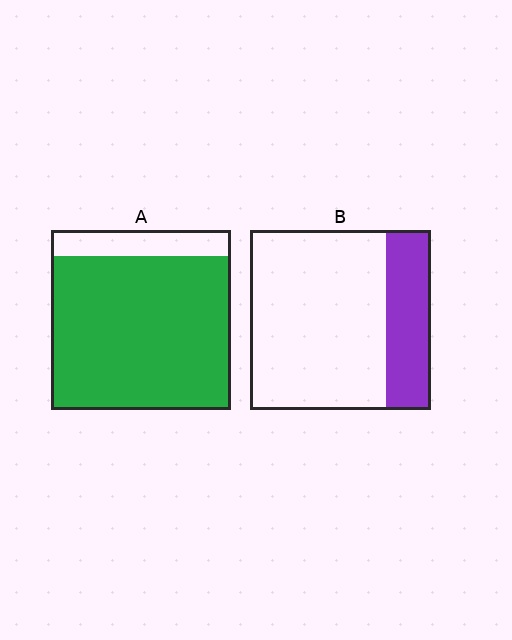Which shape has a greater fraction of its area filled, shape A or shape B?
Shape A.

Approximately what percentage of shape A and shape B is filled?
A is approximately 85% and B is approximately 25%.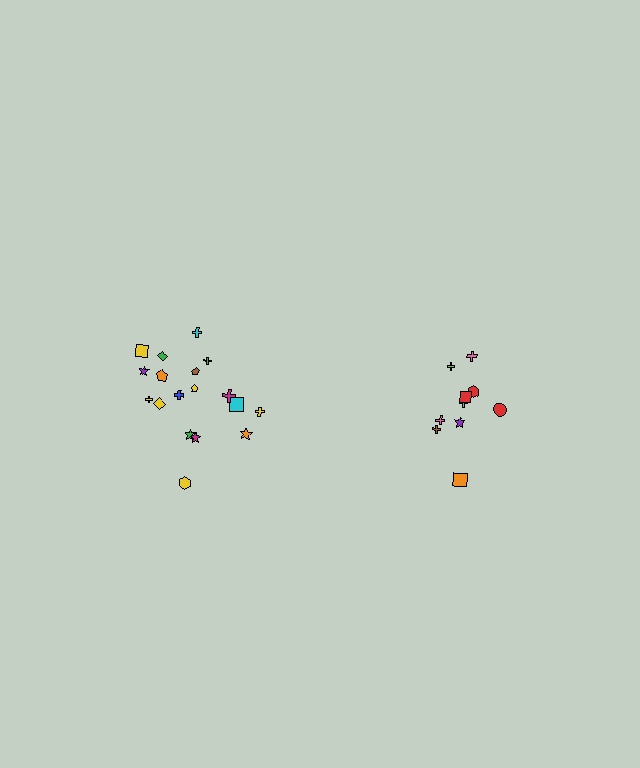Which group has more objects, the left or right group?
The left group.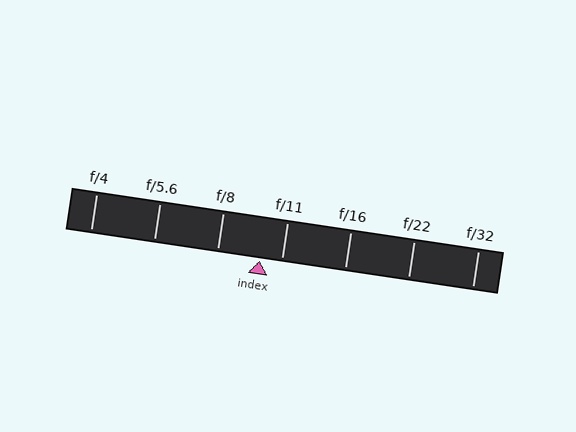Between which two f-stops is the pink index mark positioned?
The index mark is between f/8 and f/11.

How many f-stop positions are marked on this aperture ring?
There are 7 f-stop positions marked.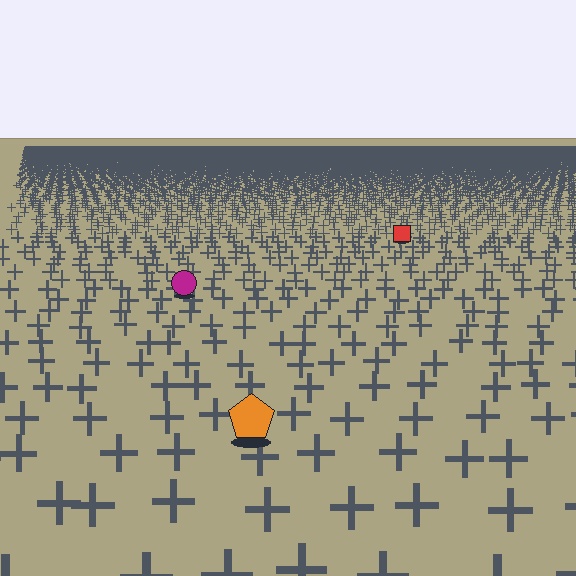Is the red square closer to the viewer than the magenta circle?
No. The magenta circle is closer — you can tell from the texture gradient: the ground texture is coarser near it.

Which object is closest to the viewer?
The orange pentagon is closest. The texture marks near it are larger and more spread out.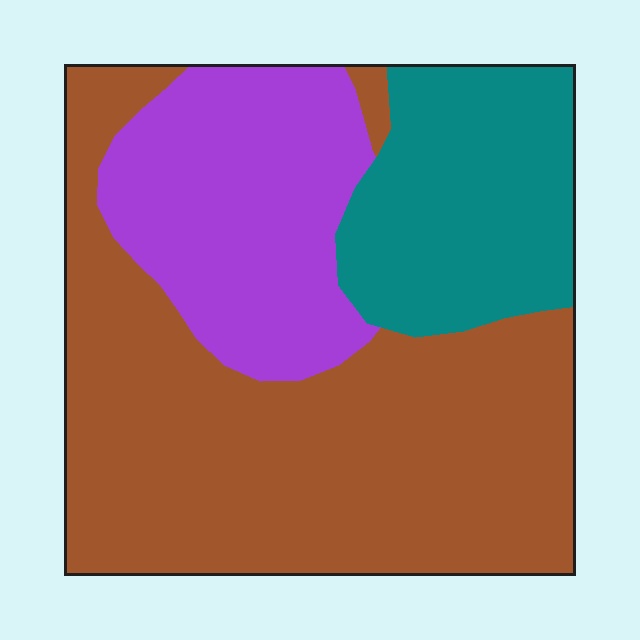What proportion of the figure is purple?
Purple takes up between a sixth and a third of the figure.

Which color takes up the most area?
Brown, at roughly 55%.